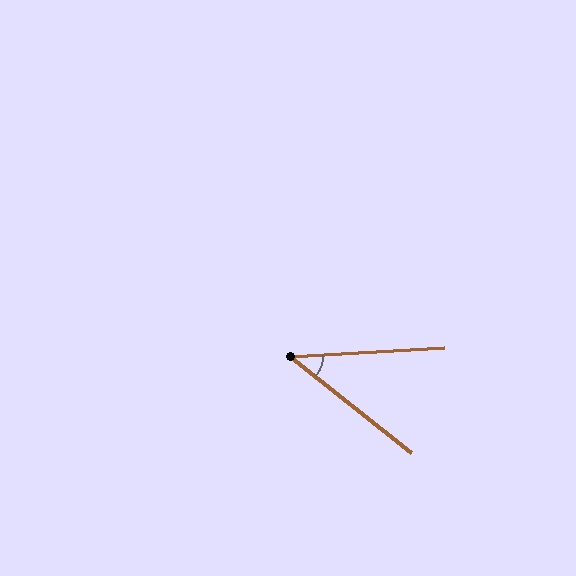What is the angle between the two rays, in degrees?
Approximately 42 degrees.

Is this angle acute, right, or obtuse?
It is acute.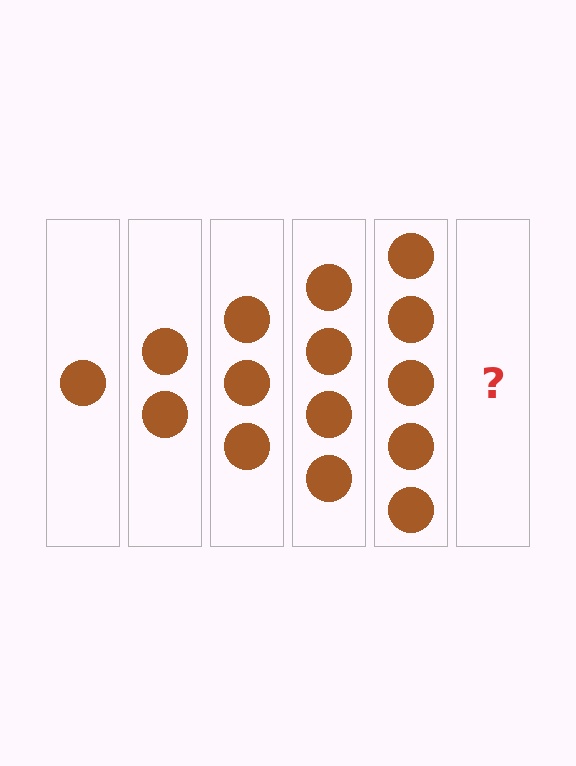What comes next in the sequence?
The next element should be 6 circles.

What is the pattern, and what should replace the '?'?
The pattern is that each step adds one more circle. The '?' should be 6 circles.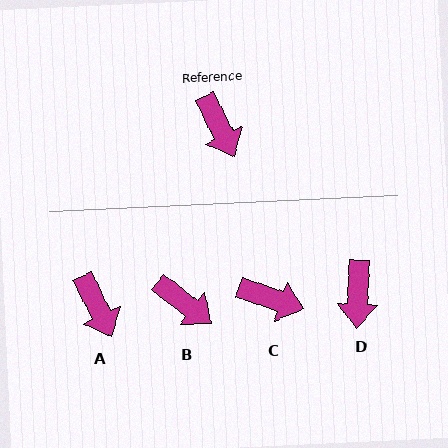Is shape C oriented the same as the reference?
No, it is off by about 45 degrees.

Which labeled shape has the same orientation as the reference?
A.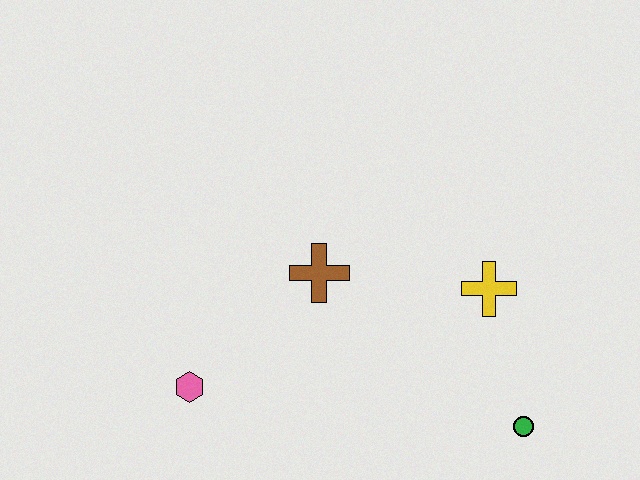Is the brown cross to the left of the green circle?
Yes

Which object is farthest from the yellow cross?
The pink hexagon is farthest from the yellow cross.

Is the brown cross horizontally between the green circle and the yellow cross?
No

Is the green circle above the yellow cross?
No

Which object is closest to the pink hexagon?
The brown cross is closest to the pink hexagon.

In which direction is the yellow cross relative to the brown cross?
The yellow cross is to the right of the brown cross.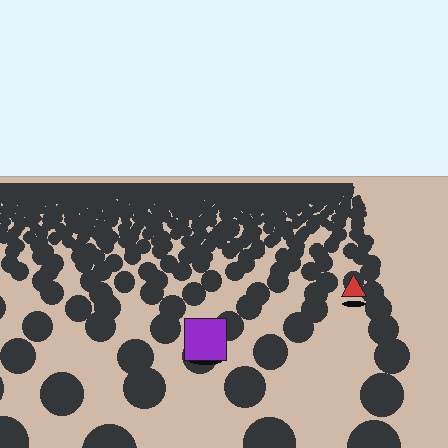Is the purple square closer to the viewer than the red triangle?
Yes. The purple square is closer — you can tell from the texture gradient: the ground texture is coarser near it.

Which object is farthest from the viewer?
The red triangle is farthest from the viewer. It appears smaller and the ground texture around it is denser.